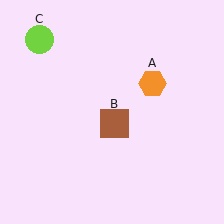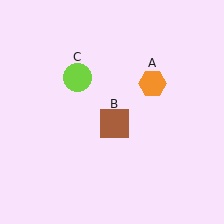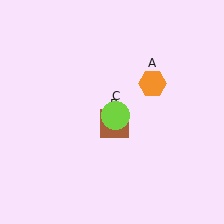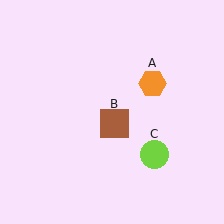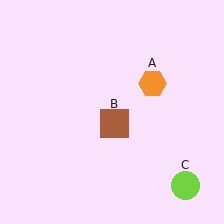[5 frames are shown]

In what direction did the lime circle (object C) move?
The lime circle (object C) moved down and to the right.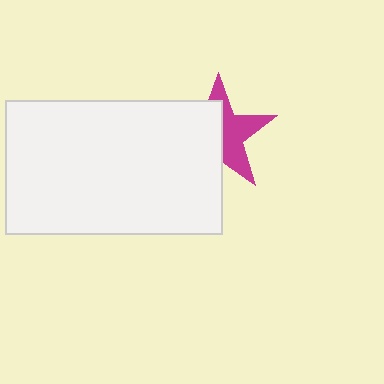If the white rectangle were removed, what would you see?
You would see the complete magenta star.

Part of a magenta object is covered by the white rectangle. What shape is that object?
It is a star.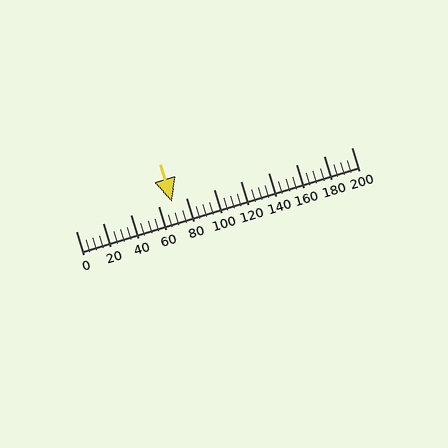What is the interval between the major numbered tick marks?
The major tick marks are spaced 20 units apart.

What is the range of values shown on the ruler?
The ruler shows values from 0 to 200.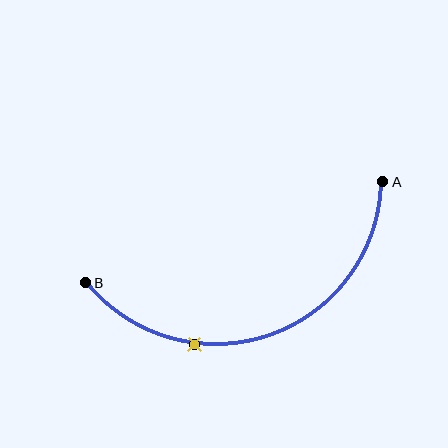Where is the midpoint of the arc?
The arc midpoint is the point on the curve farthest from the straight line joining A and B. It sits below that line.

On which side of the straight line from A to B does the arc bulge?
The arc bulges below the straight line connecting A and B.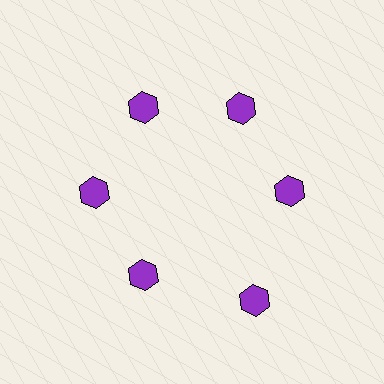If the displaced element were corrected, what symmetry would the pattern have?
It would have 6-fold rotational symmetry — the pattern would map onto itself every 60 degrees.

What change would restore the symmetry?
The symmetry would be restored by moving it inward, back onto the ring so that all 6 hexagons sit at equal angles and equal distance from the center.